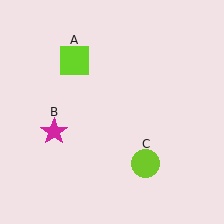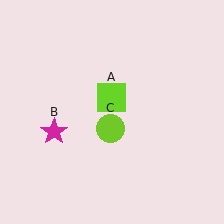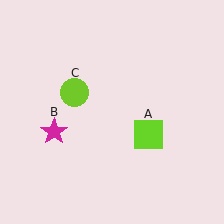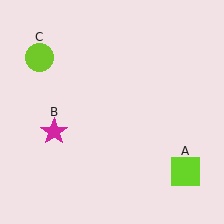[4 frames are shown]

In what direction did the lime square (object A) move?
The lime square (object A) moved down and to the right.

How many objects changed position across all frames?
2 objects changed position: lime square (object A), lime circle (object C).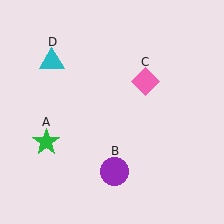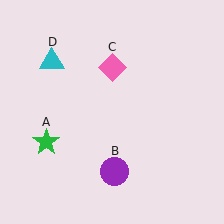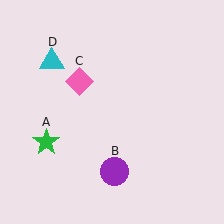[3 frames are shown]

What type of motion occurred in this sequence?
The pink diamond (object C) rotated counterclockwise around the center of the scene.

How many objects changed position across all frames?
1 object changed position: pink diamond (object C).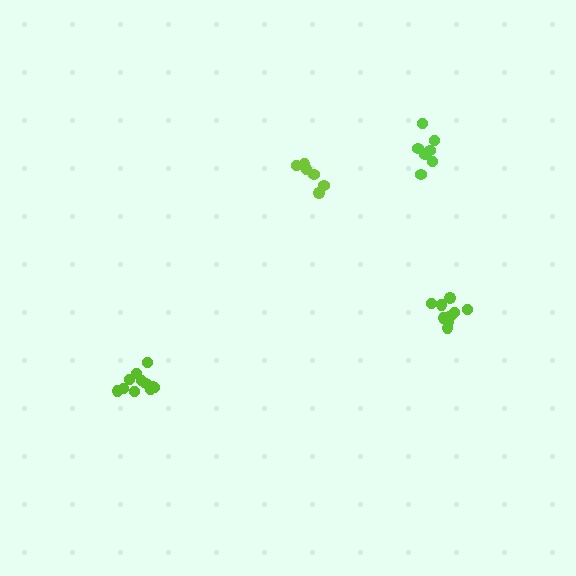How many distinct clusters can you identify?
There are 4 distinct clusters.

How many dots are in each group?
Group 1: 7 dots, Group 2: 7 dots, Group 3: 11 dots, Group 4: 9 dots (34 total).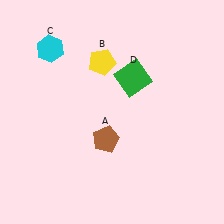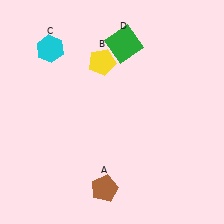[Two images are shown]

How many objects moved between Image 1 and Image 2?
2 objects moved between the two images.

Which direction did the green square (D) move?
The green square (D) moved up.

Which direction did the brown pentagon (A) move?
The brown pentagon (A) moved down.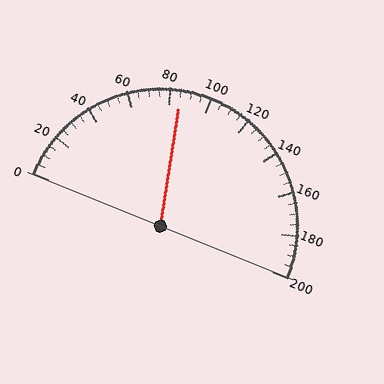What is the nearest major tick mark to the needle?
The nearest major tick mark is 80.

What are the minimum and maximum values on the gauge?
The gauge ranges from 0 to 200.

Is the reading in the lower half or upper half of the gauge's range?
The reading is in the lower half of the range (0 to 200).